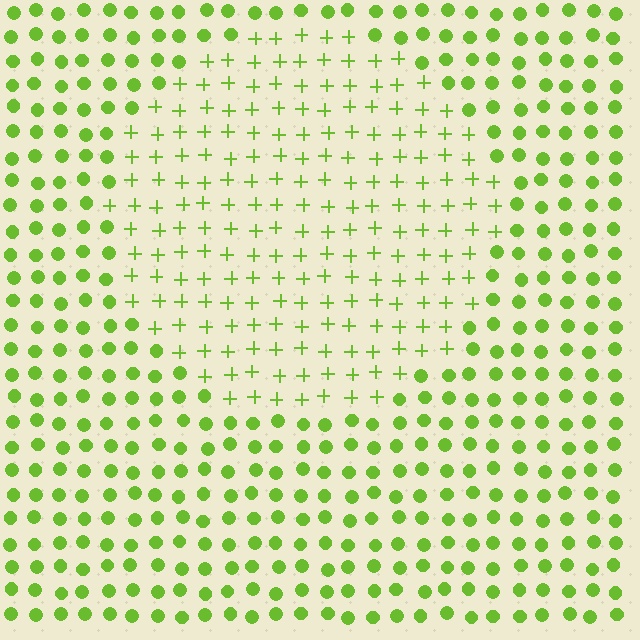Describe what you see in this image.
The image is filled with small lime elements arranged in a uniform grid. A circle-shaped region contains plus signs, while the surrounding area contains circles. The boundary is defined purely by the change in element shape.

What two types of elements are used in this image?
The image uses plus signs inside the circle region and circles outside it.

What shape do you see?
I see a circle.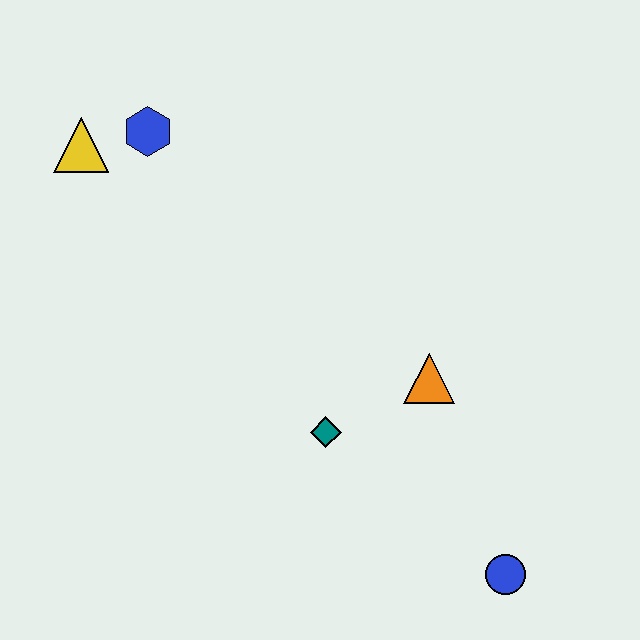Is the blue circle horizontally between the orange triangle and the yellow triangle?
No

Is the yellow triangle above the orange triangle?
Yes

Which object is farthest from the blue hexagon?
The blue circle is farthest from the blue hexagon.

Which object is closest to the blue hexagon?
The yellow triangle is closest to the blue hexagon.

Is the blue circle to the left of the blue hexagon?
No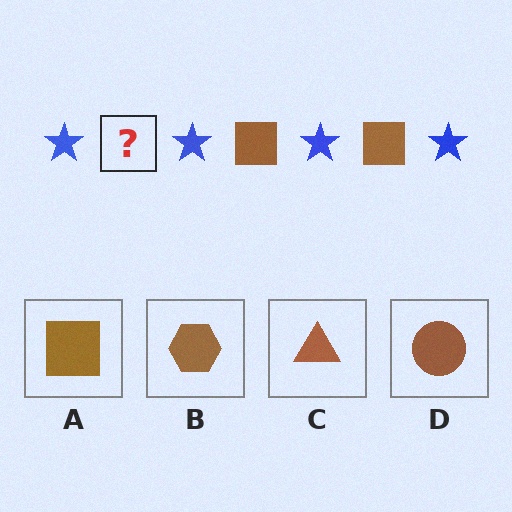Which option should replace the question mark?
Option A.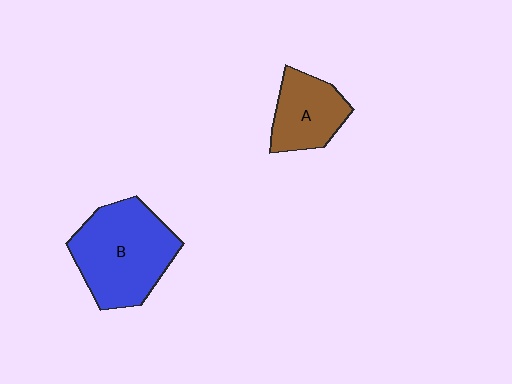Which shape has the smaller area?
Shape A (brown).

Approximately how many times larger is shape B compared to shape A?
Approximately 1.7 times.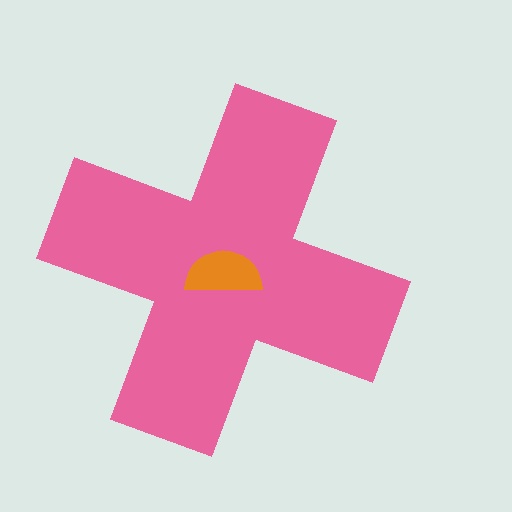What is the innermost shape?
The orange semicircle.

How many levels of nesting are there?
2.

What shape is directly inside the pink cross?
The orange semicircle.